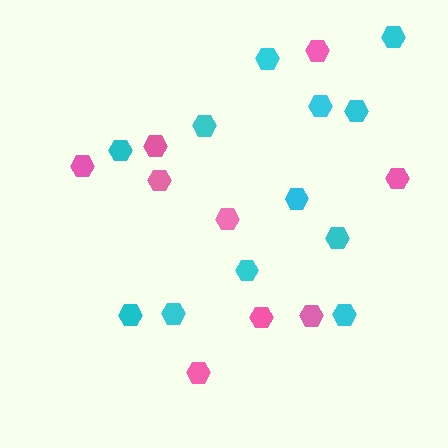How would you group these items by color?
There are 2 groups: one group of pink hexagons (9) and one group of cyan hexagons (12).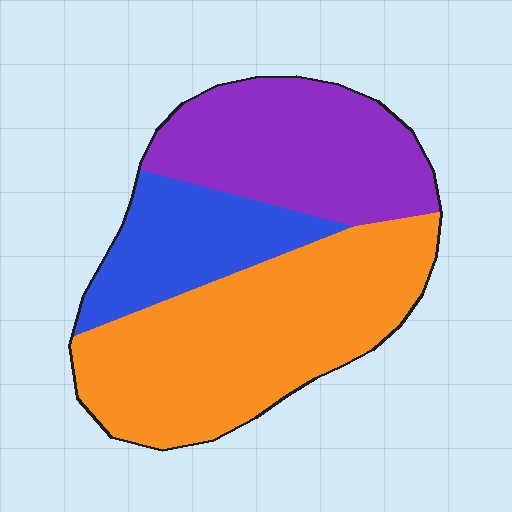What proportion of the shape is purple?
Purple takes up about one third (1/3) of the shape.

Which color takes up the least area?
Blue, at roughly 20%.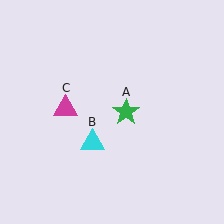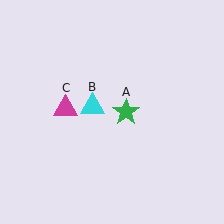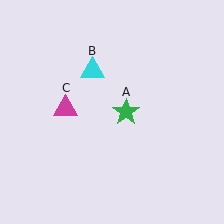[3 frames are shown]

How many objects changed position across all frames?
1 object changed position: cyan triangle (object B).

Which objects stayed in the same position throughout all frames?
Green star (object A) and magenta triangle (object C) remained stationary.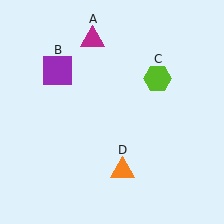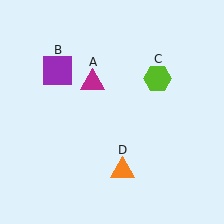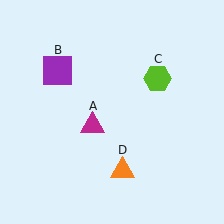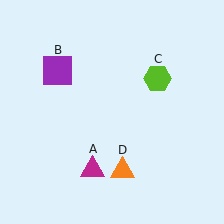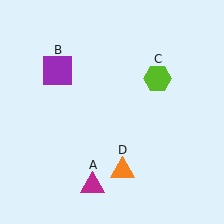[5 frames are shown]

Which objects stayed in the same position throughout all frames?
Purple square (object B) and lime hexagon (object C) and orange triangle (object D) remained stationary.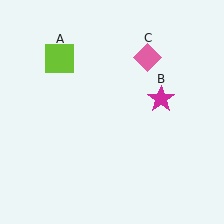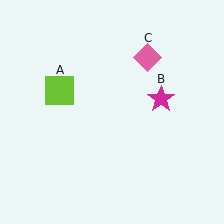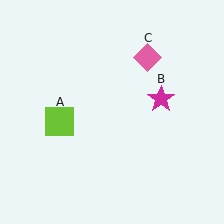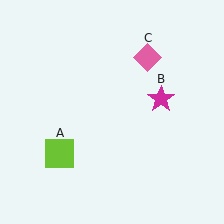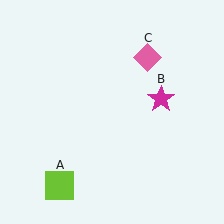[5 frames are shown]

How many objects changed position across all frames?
1 object changed position: lime square (object A).